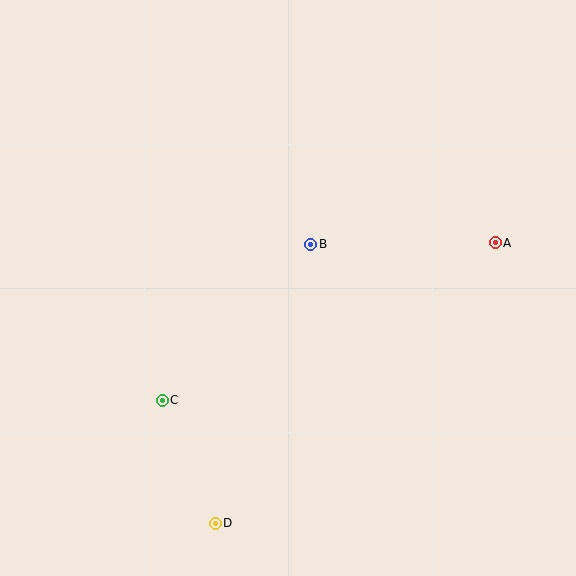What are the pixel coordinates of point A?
Point A is at (495, 243).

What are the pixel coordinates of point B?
Point B is at (311, 244).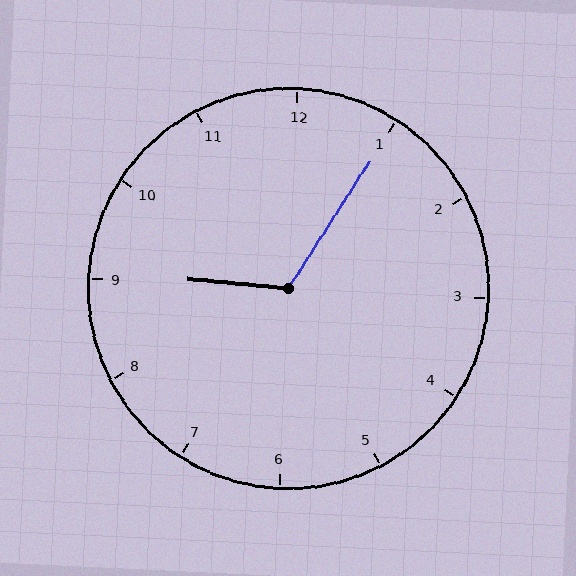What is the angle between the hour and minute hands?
Approximately 118 degrees.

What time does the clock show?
9:05.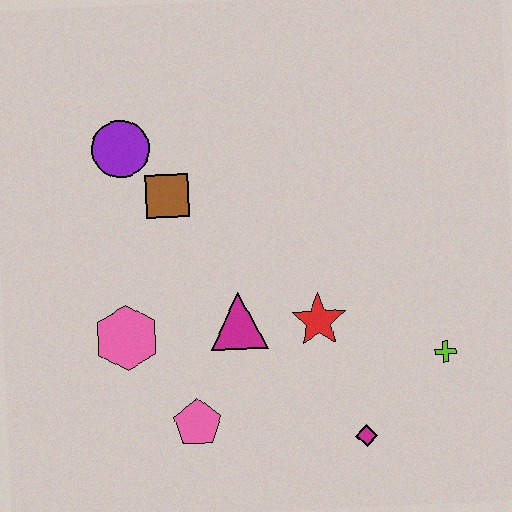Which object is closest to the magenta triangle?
The red star is closest to the magenta triangle.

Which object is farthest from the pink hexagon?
The lime cross is farthest from the pink hexagon.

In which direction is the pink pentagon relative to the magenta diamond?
The pink pentagon is to the left of the magenta diamond.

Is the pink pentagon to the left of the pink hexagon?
No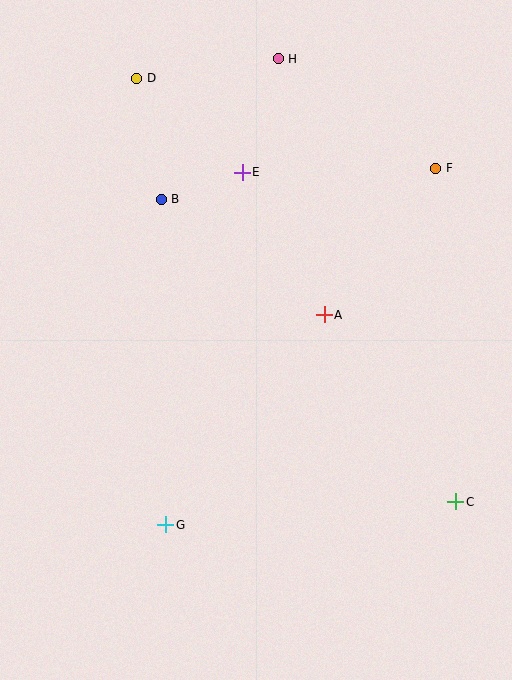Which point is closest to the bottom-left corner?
Point G is closest to the bottom-left corner.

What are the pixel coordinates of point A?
Point A is at (324, 315).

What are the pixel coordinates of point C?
Point C is at (456, 502).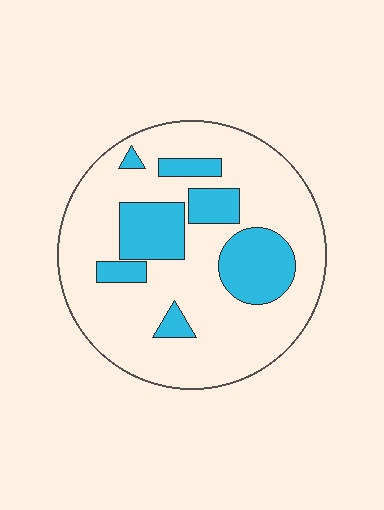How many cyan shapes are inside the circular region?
7.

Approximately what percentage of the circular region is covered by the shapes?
Approximately 25%.